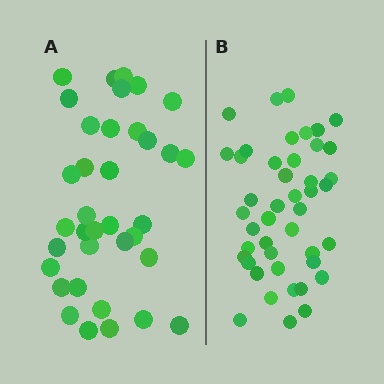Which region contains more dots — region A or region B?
Region B (the right region) has more dots.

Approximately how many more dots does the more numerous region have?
Region B has roughly 8 or so more dots than region A.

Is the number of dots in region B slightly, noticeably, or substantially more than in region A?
Region B has only slightly more — the two regions are fairly close. The ratio is roughly 1.2 to 1.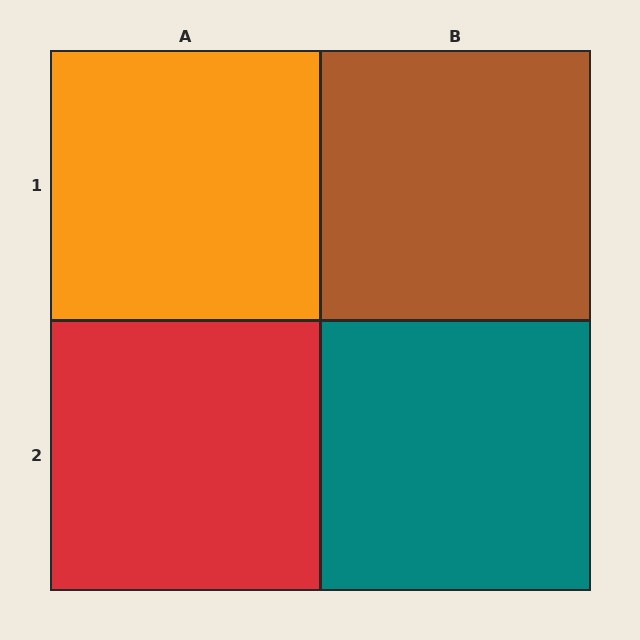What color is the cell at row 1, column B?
Brown.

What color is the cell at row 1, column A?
Orange.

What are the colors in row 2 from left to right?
Red, teal.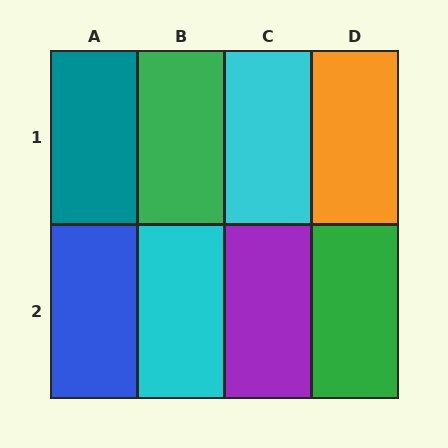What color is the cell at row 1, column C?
Cyan.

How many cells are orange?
1 cell is orange.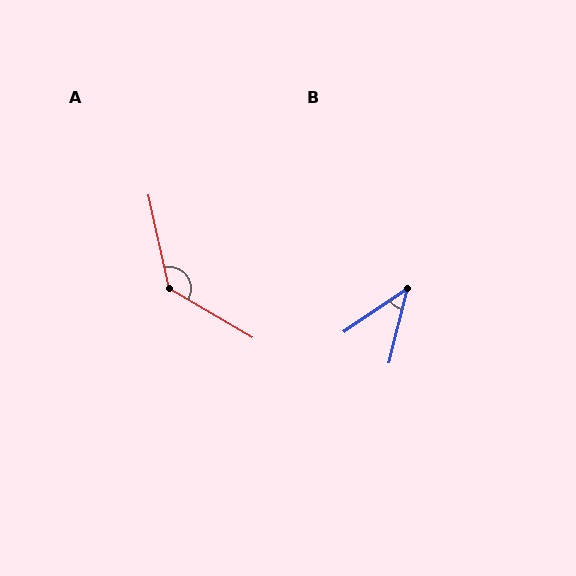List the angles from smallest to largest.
B (42°), A (133°).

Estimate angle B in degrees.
Approximately 42 degrees.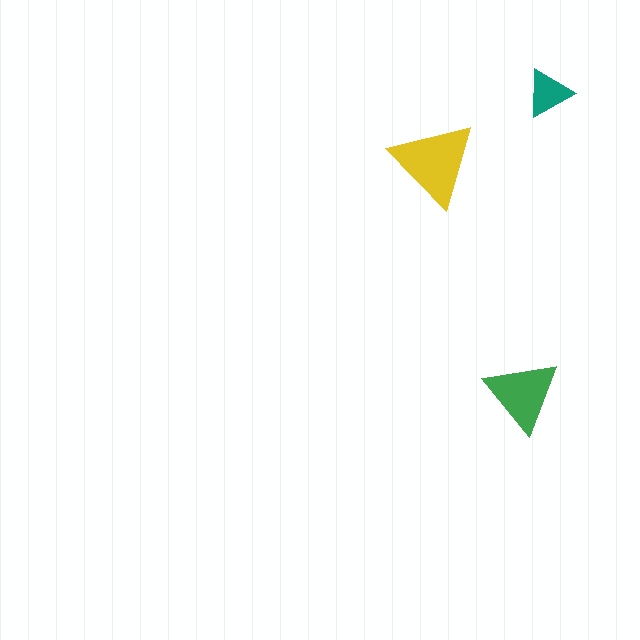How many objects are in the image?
There are 3 objects in the image.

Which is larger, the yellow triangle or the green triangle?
The yellow one.